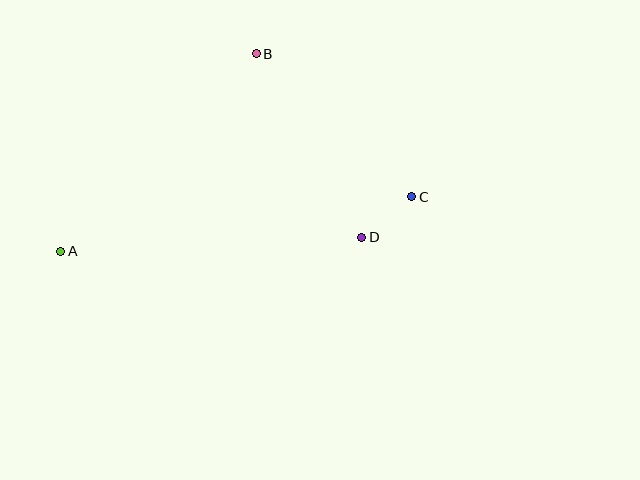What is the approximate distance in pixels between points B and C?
The distance between B and C is approximately 211 pixels.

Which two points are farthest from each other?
Points A and C are farthest from each other.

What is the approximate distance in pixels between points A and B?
The distance between A and B is approximately 278 pixels.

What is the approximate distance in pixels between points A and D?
The distance between A and D is approximately 302 pixels.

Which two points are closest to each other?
Points C and D are closest to each other.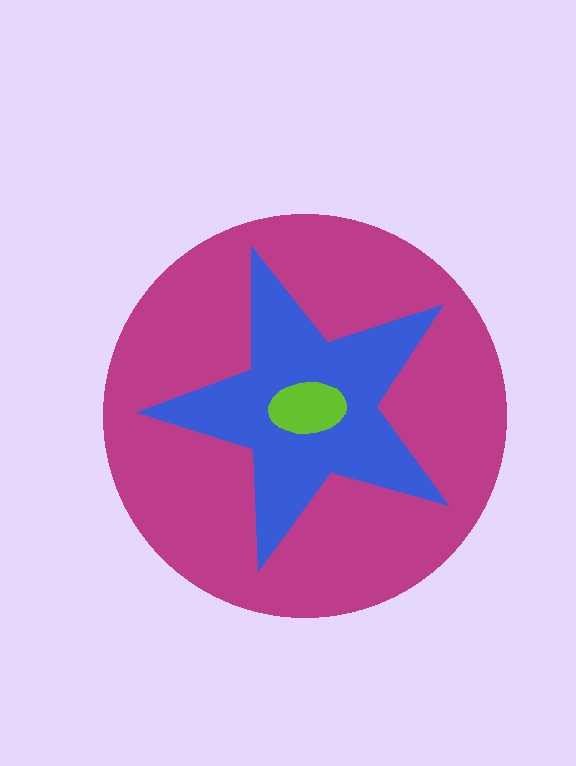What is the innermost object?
The lime ellipse.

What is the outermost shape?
The magenta circle.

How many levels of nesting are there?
3.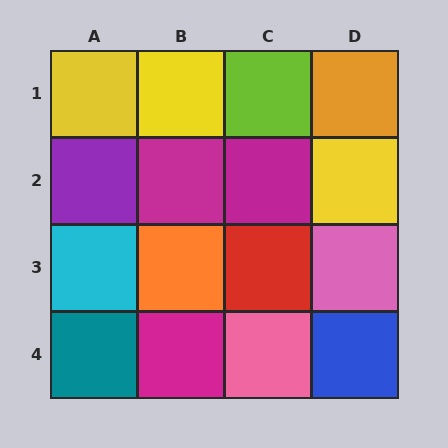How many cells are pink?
2 cells are pink.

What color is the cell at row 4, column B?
Magenta.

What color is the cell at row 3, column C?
Red.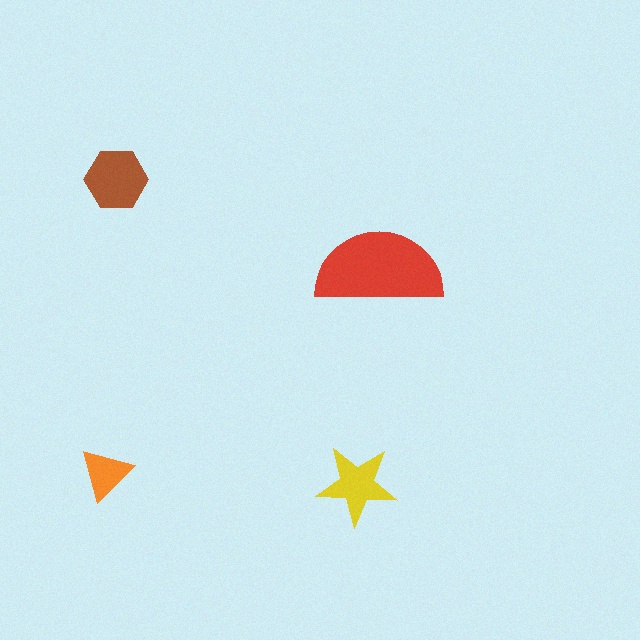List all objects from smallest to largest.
The orange triangle, the yellow star, the brown hexagon, the red semicircle.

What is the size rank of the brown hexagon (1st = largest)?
2nd.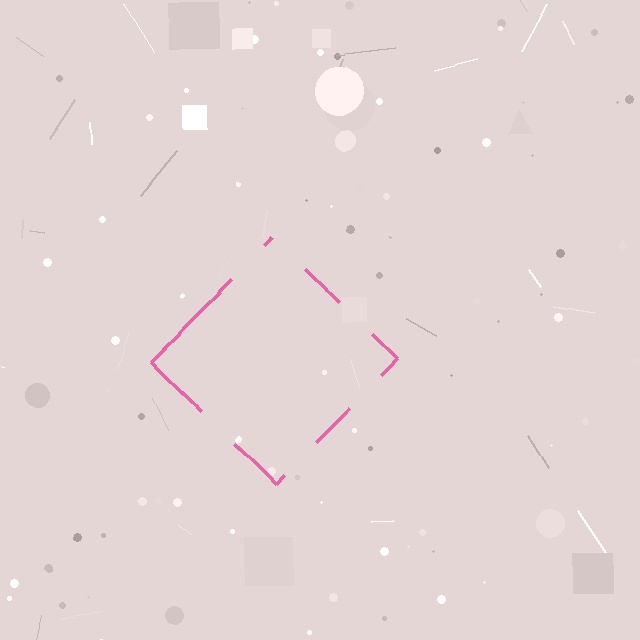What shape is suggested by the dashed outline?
The dashed outline suggests a diamond.